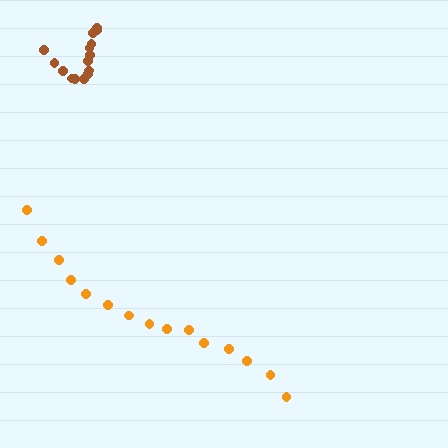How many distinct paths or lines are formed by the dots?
There are 2 distinct paths.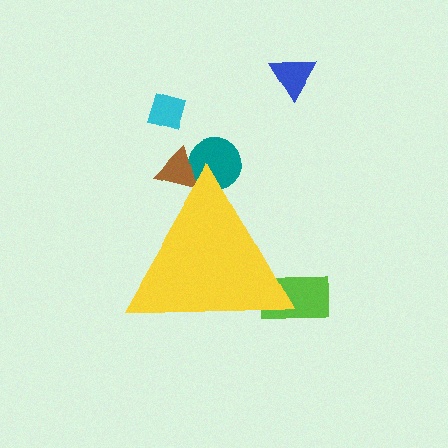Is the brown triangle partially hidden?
Yes, the brown triangle is partially hidden behind the yellow triangle.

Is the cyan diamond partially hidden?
No, the cyan diamond is fully visible.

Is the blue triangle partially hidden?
No, the blue triangle is fully visible.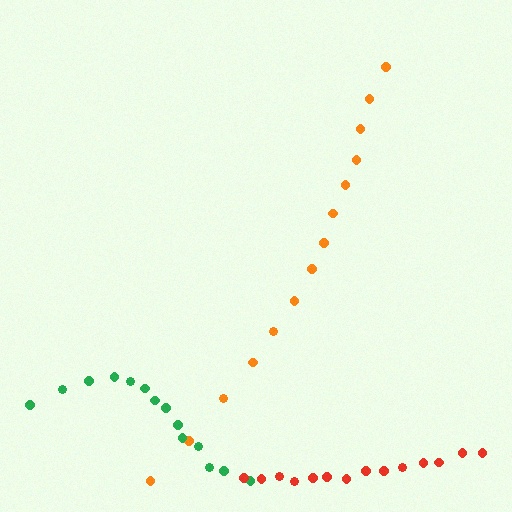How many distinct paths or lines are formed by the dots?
There are 3 distinct paths.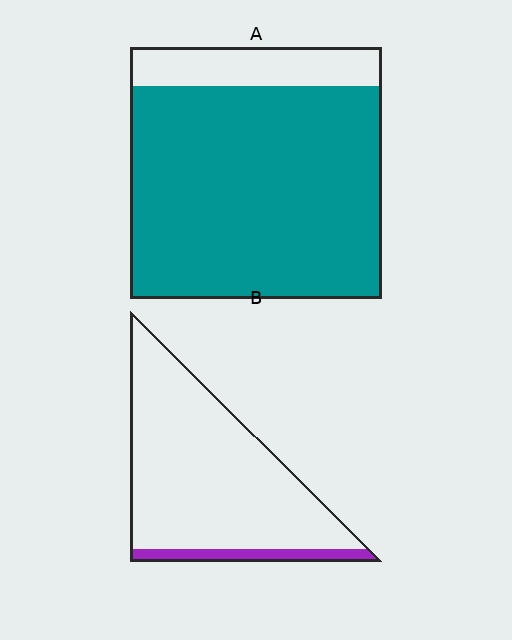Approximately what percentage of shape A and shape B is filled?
A is approximately 85% and B is approximately 10%.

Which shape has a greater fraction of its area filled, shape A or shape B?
Shape A.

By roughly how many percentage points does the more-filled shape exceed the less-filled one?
By roughly 75 percentage points (A over B).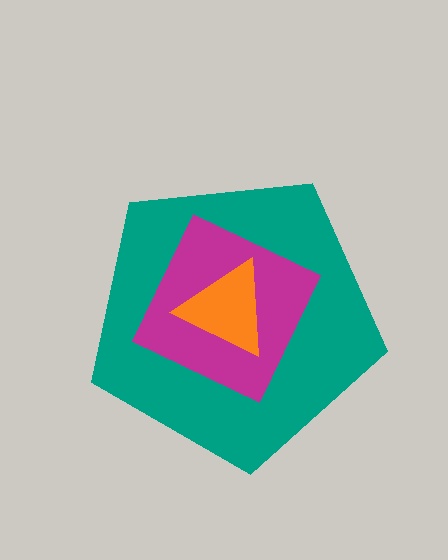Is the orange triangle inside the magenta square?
Yes.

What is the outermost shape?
The teal pentagon.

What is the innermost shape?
The orange triangle.